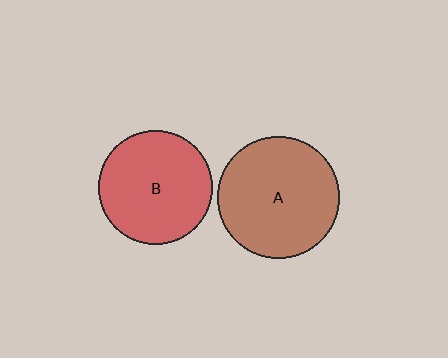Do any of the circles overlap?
No, none of the circles overlap.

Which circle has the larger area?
Circle A (brown).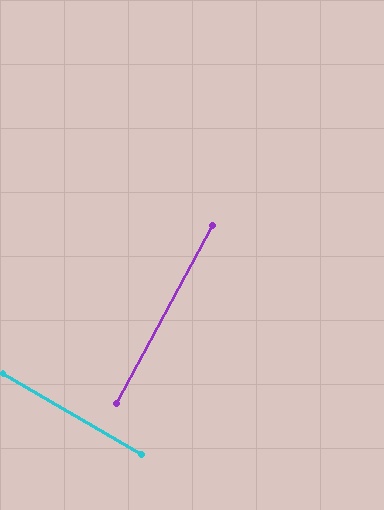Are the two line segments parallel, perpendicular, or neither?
Perpendicular — they meet at approximately 88°.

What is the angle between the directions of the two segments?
Approximately 88 degrees.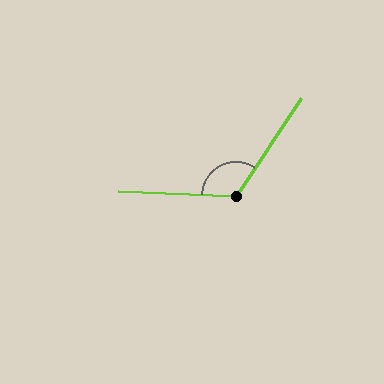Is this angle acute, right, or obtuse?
It is obtuse.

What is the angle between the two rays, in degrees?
Approximately 121 degrees.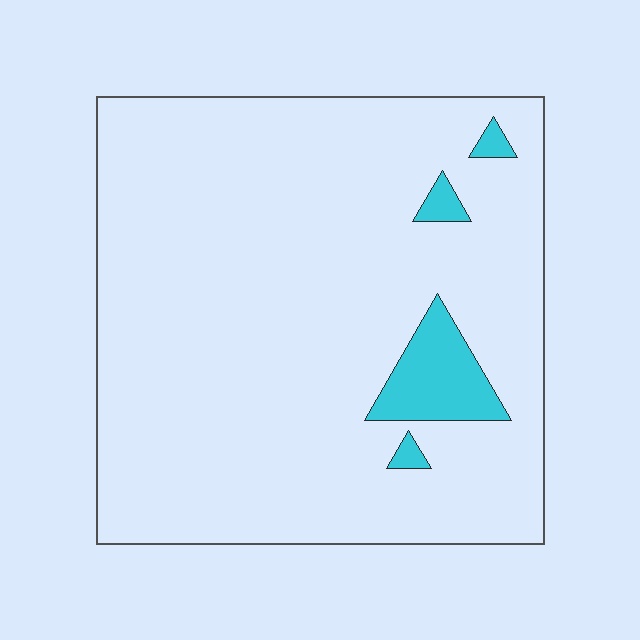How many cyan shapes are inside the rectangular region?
4.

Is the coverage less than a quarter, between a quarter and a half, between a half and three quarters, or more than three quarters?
Less than a quarter.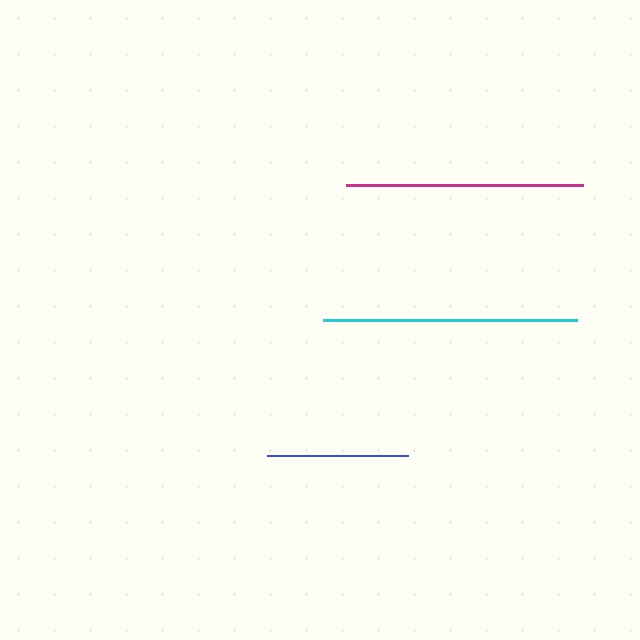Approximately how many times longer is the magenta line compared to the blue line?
The magenta line is approximately 1.7 times the length of the blue line.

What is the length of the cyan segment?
The cyan segment is approximately 254 pixels long.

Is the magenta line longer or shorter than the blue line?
The magenta line is longer than the blue line.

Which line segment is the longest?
The cyan line is the longest at approximately 254 pixels.